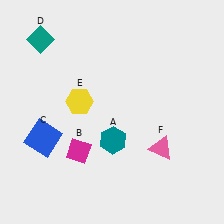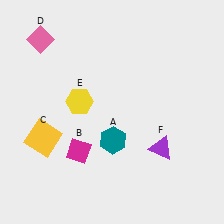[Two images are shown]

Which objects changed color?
C changed from blue to yellow. D changed from teal to pink. F changed from pink to purple.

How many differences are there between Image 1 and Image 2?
There are 3 differences between the two images.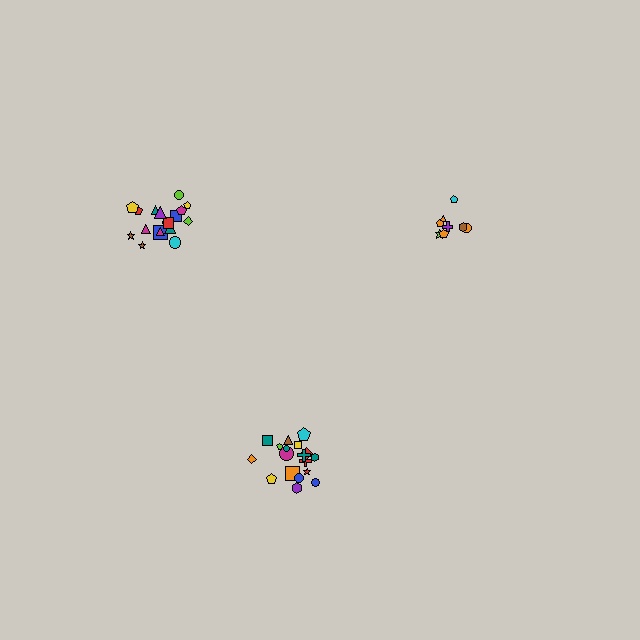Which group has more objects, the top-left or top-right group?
The top-left group.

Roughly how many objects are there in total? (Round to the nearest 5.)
Roughly 45 objects in total.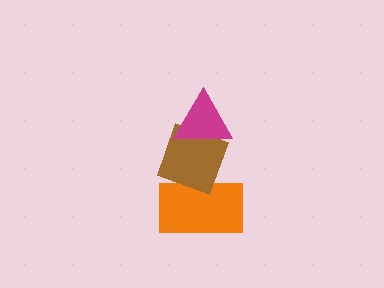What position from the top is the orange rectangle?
The orange rectangle is 3rd from the top.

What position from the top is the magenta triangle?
The magenta triangle is 1st from the top.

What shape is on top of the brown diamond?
The magenta triangle is on top of the brown diamond.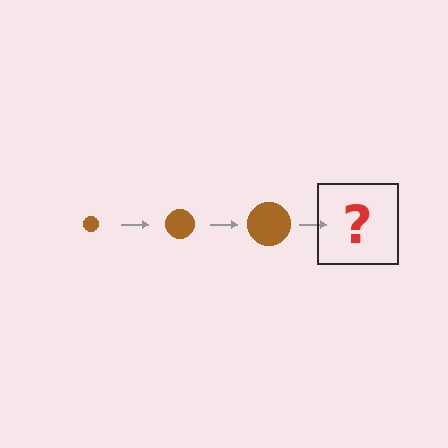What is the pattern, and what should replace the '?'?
The pattern is that the circle gets progressively larger each step. The '?' should be a brown circle, larger than the previous one.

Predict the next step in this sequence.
The next step is a brown circle, larger than the previous one.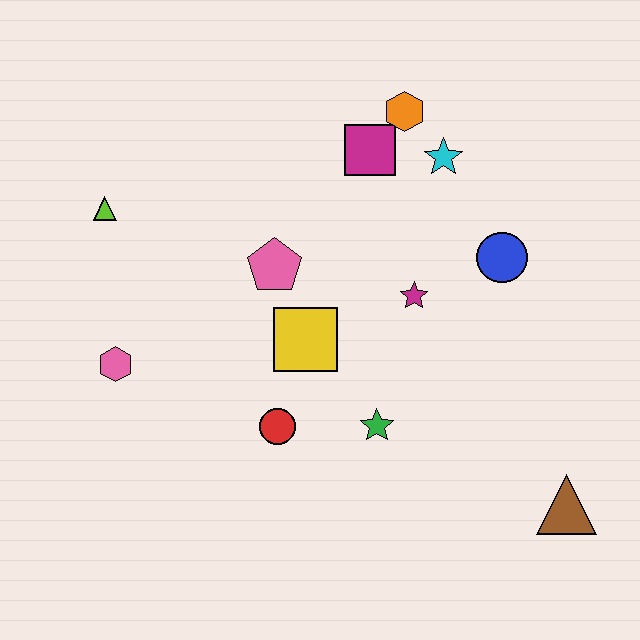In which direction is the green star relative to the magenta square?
The green star is below the magenta square.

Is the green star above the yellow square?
No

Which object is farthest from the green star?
The lime triangle is farthest from the green star.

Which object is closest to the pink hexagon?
The lime triangle is closest to the pink hexagon.